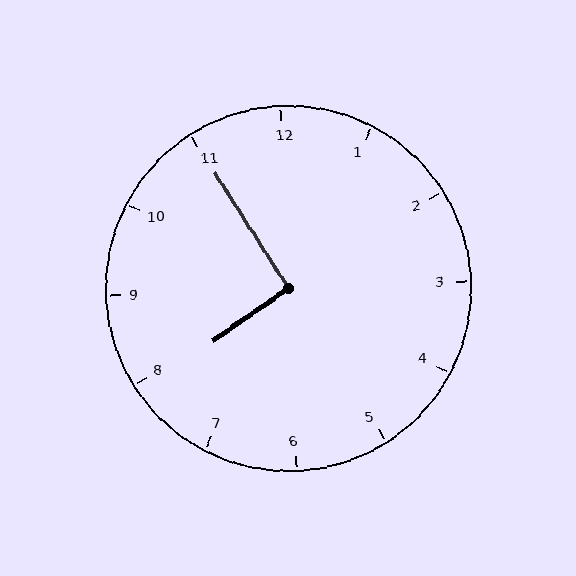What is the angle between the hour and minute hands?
Approximately 92 degrees.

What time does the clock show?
7:55.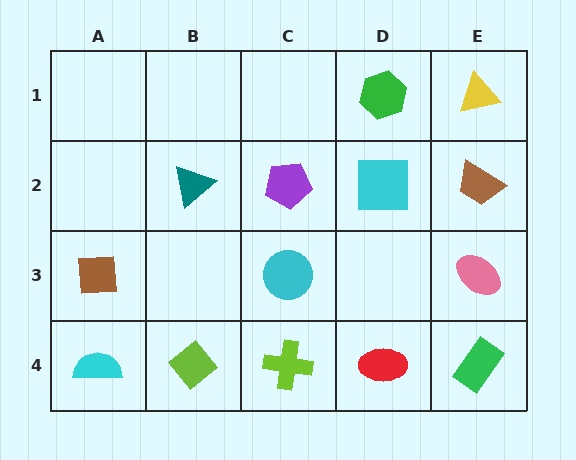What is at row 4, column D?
A red ellipse.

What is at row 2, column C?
A purple pentagon.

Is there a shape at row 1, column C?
No, that cell is empty.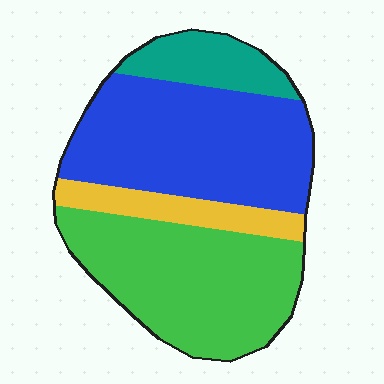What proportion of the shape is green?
Green takes up between a quarter and a half of the shape.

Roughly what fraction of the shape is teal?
Teal covers roughly 10% of the shape.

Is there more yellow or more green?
Green.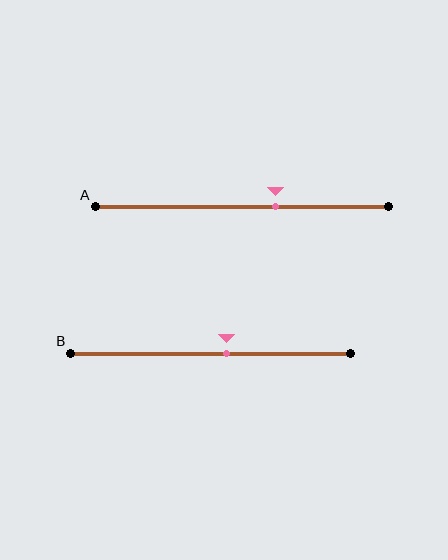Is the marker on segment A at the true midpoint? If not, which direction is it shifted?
No, the marker on segment A is shifted to the right by about 12% of the segment length.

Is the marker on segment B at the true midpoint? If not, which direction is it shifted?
No, the marker on segment B is shifted to the right by about 6% of the segment length.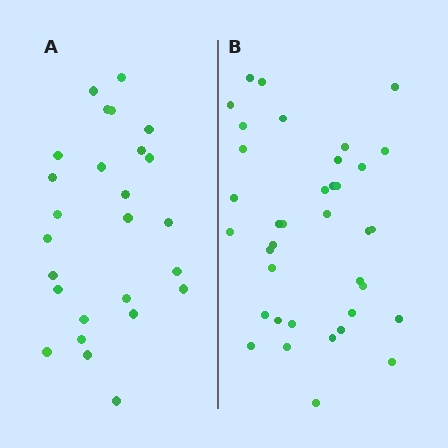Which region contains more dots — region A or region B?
Region B (the right region) has more dots.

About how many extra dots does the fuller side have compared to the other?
Region B has roughly 12 or so more dots than region A.